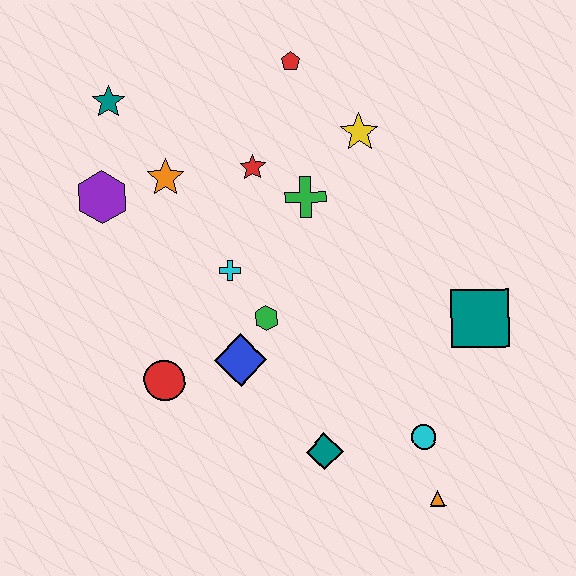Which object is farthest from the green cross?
The orange triangle is farthest from the green cross.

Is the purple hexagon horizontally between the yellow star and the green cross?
No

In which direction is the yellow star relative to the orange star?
The yellow star is to the right of the orange star.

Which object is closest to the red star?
The green cross is closest to the red star.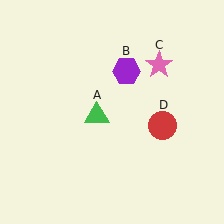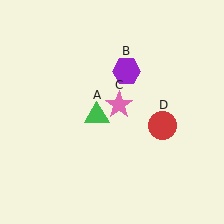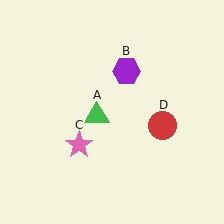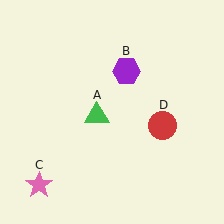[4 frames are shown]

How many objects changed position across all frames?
1 object changed position: pink star (object C).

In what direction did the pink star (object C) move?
The pink star (object C) moved down and to the left.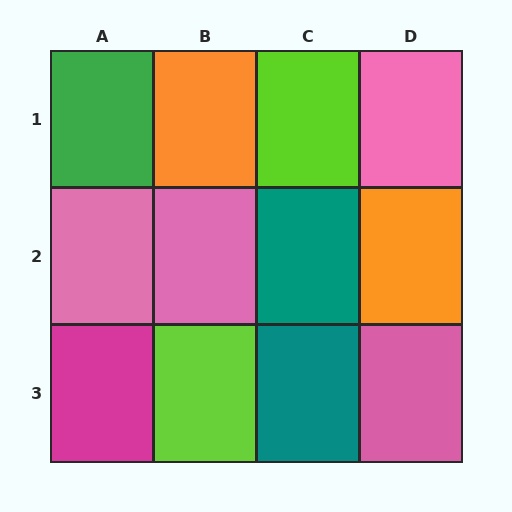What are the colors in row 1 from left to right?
Green, orange, lime, pink.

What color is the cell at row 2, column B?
Pink.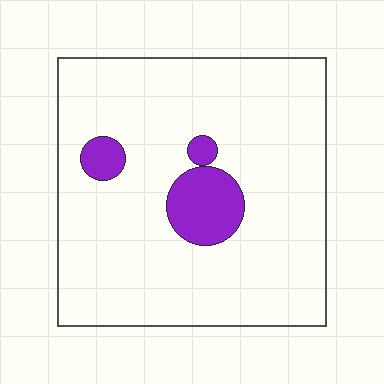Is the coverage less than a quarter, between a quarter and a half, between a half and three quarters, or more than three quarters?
Less than a quarter.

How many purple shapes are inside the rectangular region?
3.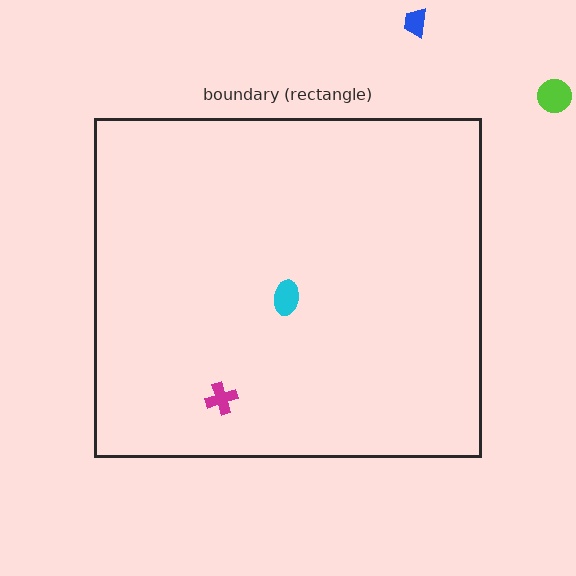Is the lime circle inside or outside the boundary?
Outside.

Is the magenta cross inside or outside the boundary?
Inside.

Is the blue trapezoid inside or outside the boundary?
Outside.